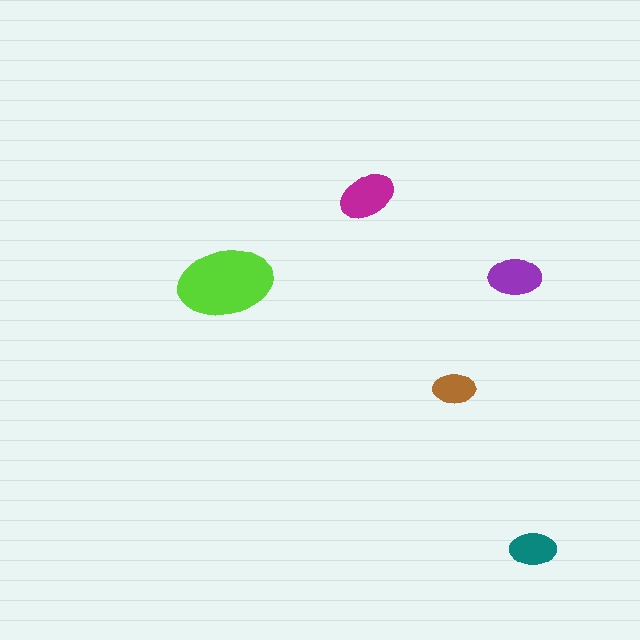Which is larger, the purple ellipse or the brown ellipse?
The purple one.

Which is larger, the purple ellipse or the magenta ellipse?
The magenta one.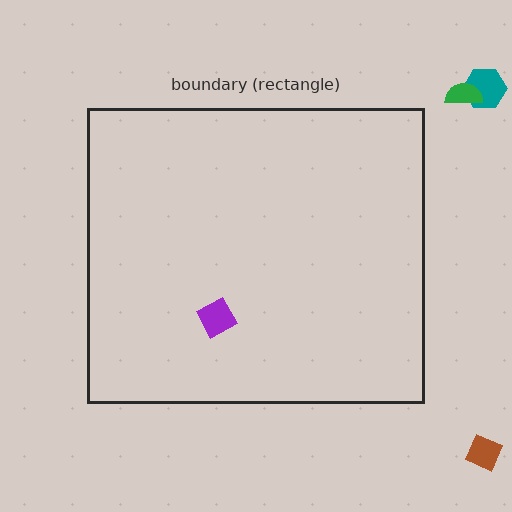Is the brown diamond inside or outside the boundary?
Outside.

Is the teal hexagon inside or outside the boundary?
Outside.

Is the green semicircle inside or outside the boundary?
Outside.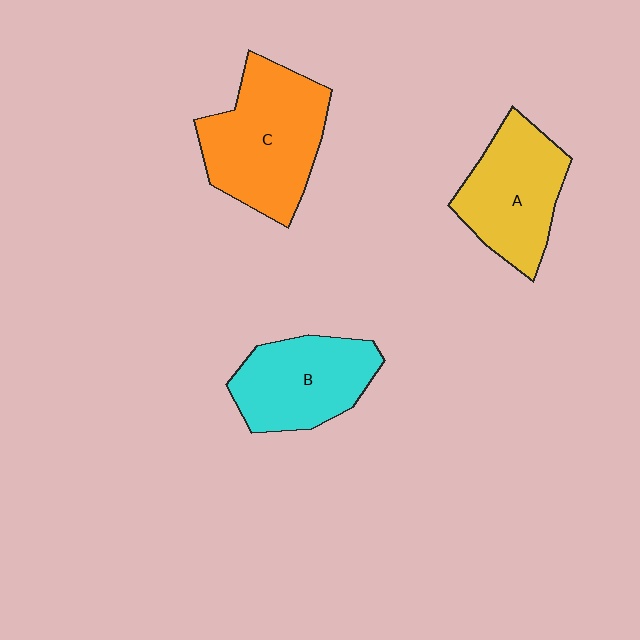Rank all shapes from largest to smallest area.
From largest to smallest: C (orange), A (yellow), B (cyan).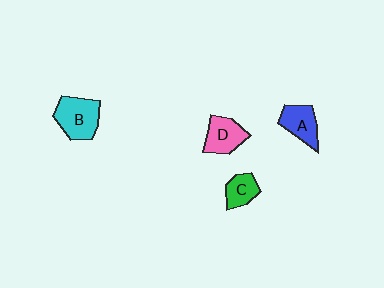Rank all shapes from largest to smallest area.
From largest to smallest: B (cyan), D (pink), A (blue), C (green).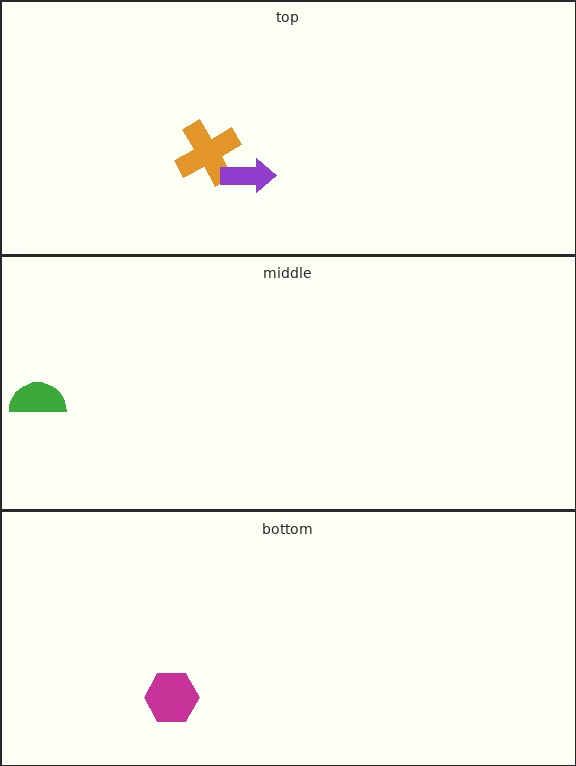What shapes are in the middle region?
The green semicircle.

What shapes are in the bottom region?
The magenta hexagon.